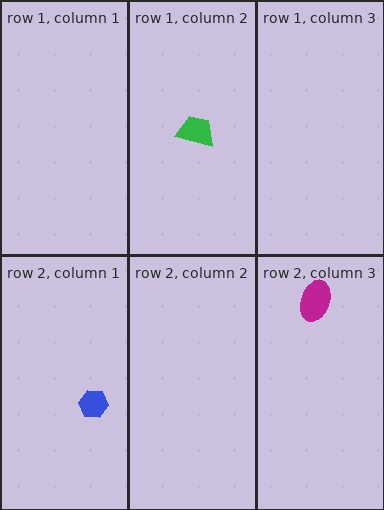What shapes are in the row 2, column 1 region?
The blue hexagon.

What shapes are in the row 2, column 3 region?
The magenta ellipse.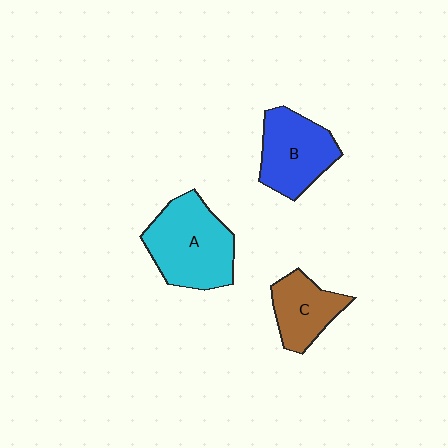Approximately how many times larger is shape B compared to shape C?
Approximately 1.3 times.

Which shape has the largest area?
Shape A (cyan).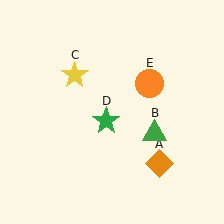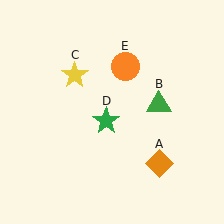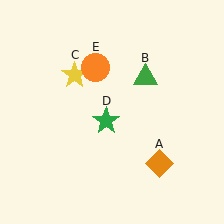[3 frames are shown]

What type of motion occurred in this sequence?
The green triangle (object B), orange circle (object E) rotated counterclockwise around the center of the scene.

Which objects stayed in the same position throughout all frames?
Orange diamond (object A) and yellow star (object C) and green star (object D) remained stationary.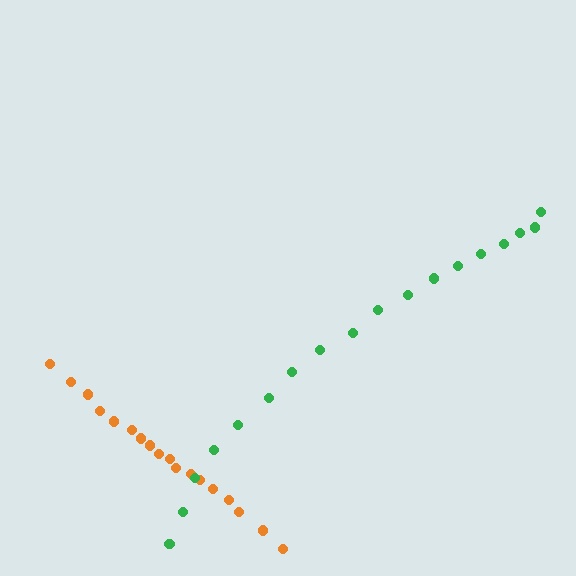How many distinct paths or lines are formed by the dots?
There are 2 distinct paths.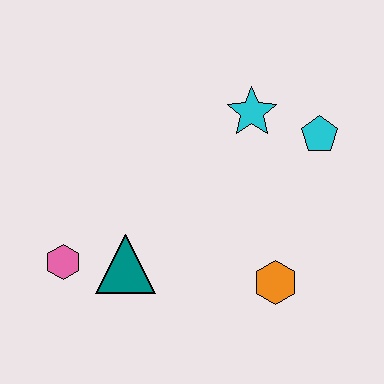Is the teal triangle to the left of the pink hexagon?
No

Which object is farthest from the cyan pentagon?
The pink hexagon is farthest from the cyan pentagon.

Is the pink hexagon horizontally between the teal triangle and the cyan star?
No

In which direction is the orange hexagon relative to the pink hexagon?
The orange hexagon is to the right of the pink hexagon.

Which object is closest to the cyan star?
The cyan pentagon is closest to the cyan star.